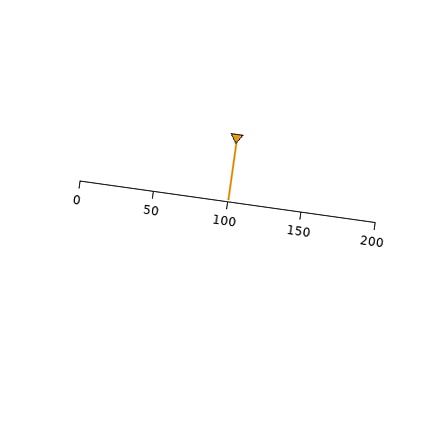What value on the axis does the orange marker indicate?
The marker indicates approximately 100.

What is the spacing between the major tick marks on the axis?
The major ticks are spaced 50 apart.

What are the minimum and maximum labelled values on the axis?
The axis runs from 0 to 200.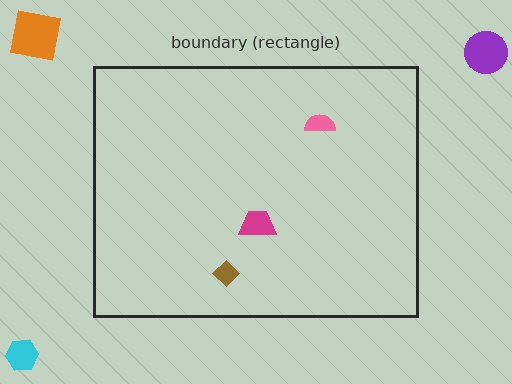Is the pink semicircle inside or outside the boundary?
Inside.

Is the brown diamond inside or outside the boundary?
Inside.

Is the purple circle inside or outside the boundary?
Outside.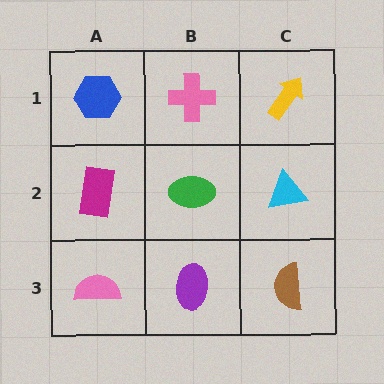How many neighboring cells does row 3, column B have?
3.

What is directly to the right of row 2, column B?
A cyan triangle.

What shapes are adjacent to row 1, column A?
A magenta rectangle (row 2, column A), a pink cross (row 1, column B).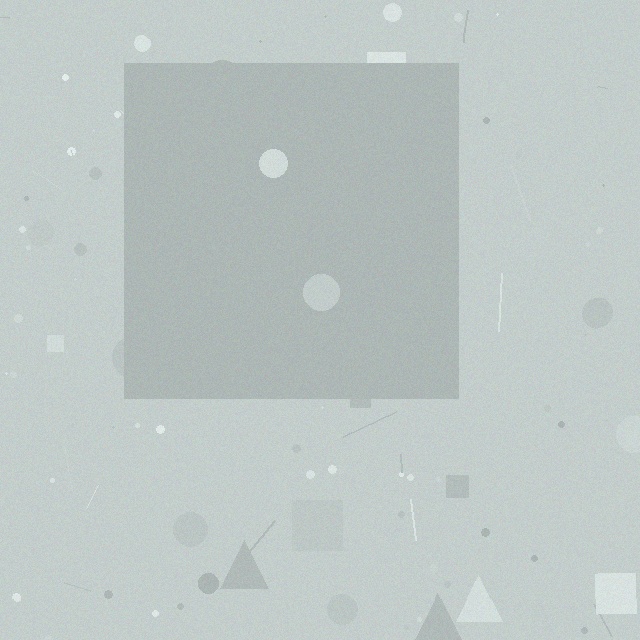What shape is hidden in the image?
A square is hidden in the image.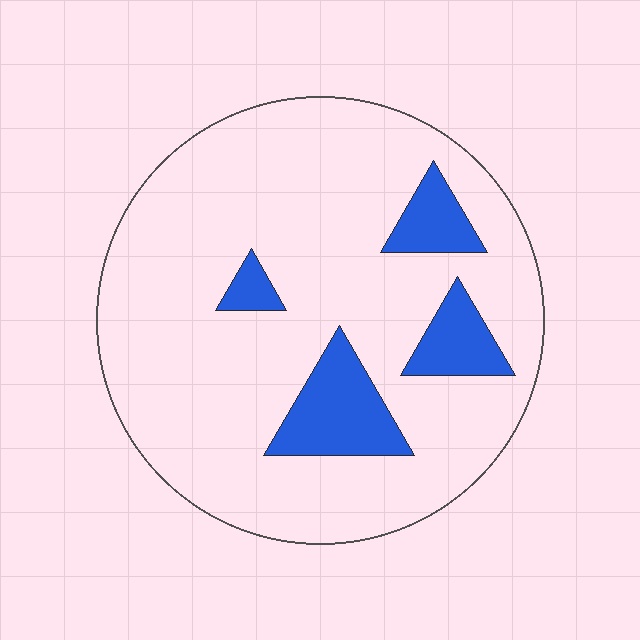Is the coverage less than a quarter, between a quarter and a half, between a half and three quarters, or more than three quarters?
Less than a quarter.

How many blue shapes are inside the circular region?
4.